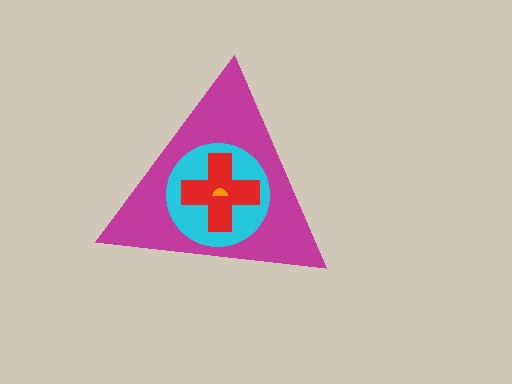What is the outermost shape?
The magenta triangle.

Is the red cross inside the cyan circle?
Yes.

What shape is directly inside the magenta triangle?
The cyan circle.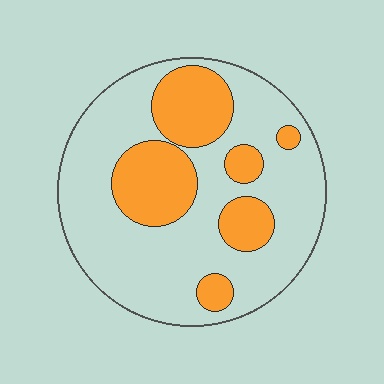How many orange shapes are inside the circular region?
6.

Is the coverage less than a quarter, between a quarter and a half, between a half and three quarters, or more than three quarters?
Between a quarter and a half.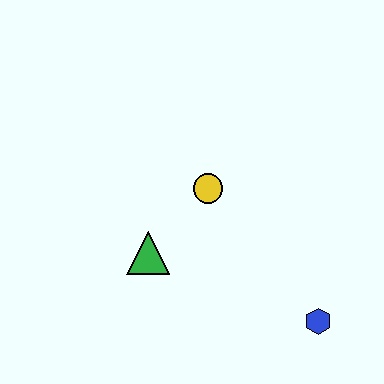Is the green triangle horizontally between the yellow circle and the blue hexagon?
No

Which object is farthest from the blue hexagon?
The green triangle is farthest from the blue hexagon.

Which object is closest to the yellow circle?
The green triangle is closest to the yellow circle.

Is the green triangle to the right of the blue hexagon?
No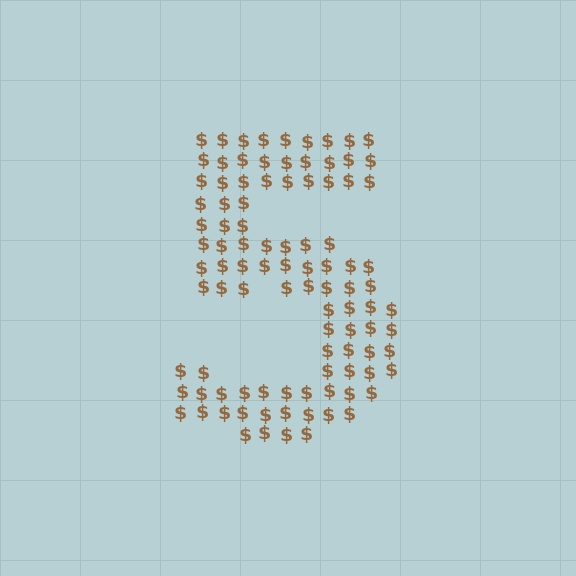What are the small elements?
The small elements are dollar signs.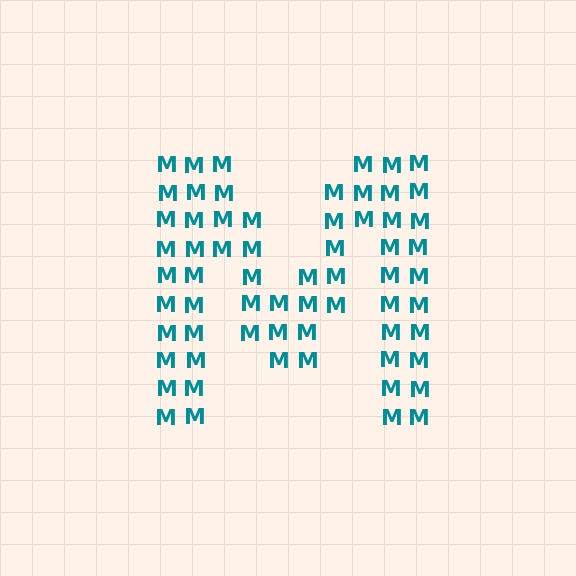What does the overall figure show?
The overall figure shows the letter M.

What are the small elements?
The small elements are letter M's.